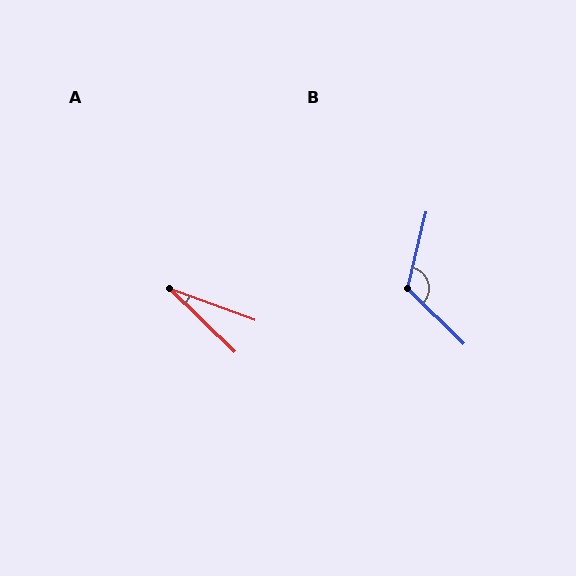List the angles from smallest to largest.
A (24°), B (121°).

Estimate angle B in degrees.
Approximately 121 degrees.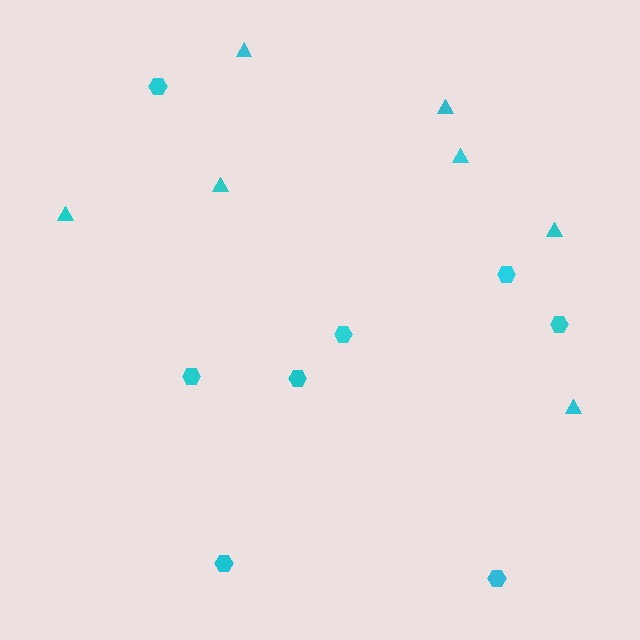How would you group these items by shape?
There are 2 groups: one group of triangles (7) and one group of hexagons (8).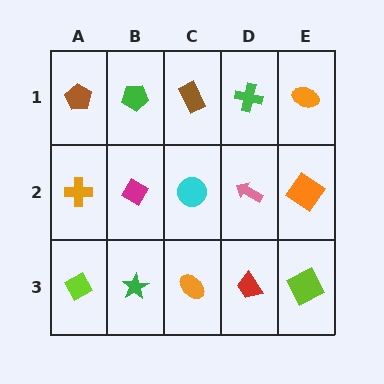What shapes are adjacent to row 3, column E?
An orange diamond (row 2, column E), a red trapezoid (row 3, column D).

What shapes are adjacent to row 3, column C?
A cyan circle (row 2, column C), a green star (row 3, column B), a red trapezoid (row 3, column D).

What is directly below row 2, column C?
An orange ellipse.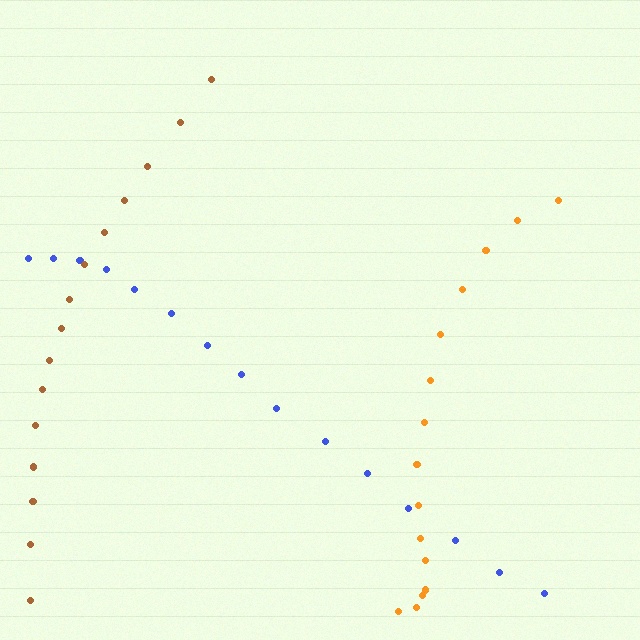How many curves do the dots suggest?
There are 3 distinct paths.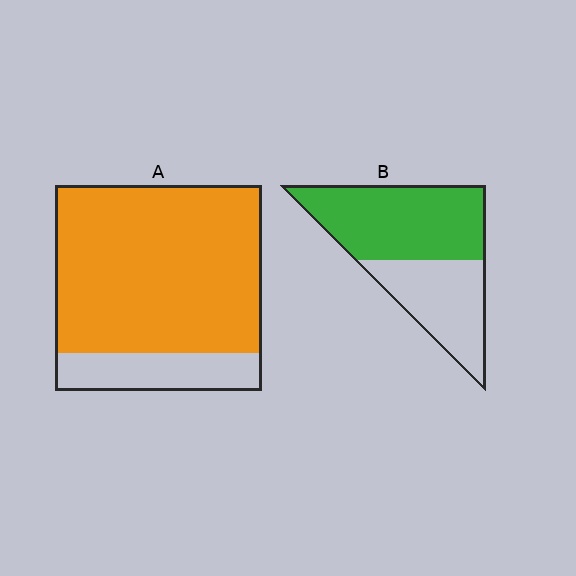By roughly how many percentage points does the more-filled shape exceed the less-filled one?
By roughly 20 percentage points (A over B).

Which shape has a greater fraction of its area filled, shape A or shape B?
Shape A.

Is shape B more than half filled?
Yes.